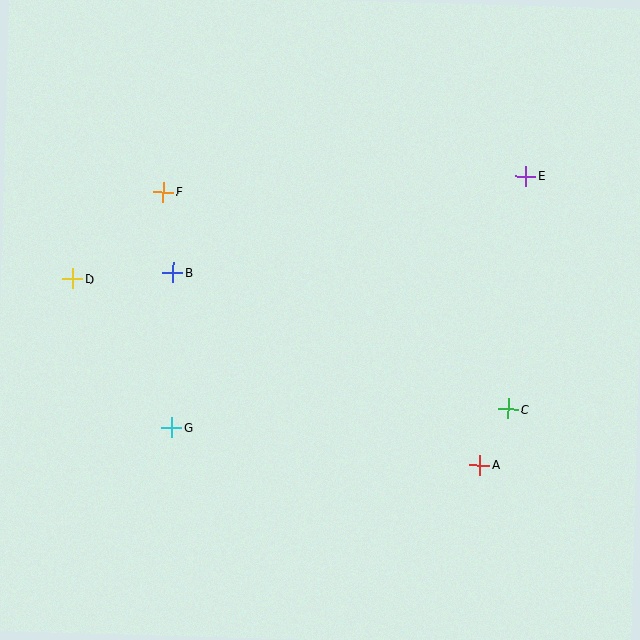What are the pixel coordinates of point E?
Point E is at (526, 176).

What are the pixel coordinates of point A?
Point A is at (480, 465).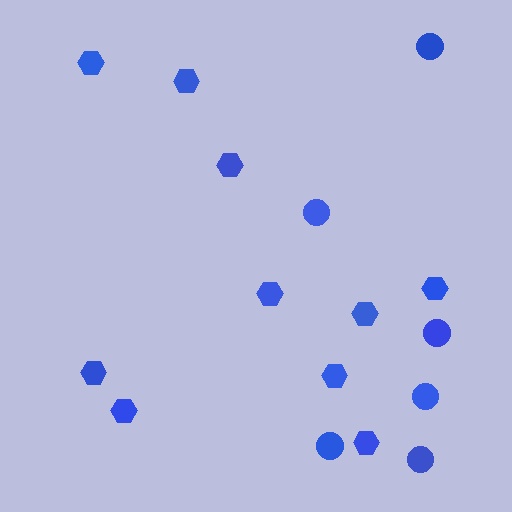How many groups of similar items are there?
There are 2 groups: one group of circles (6) and one group of hexagons (10).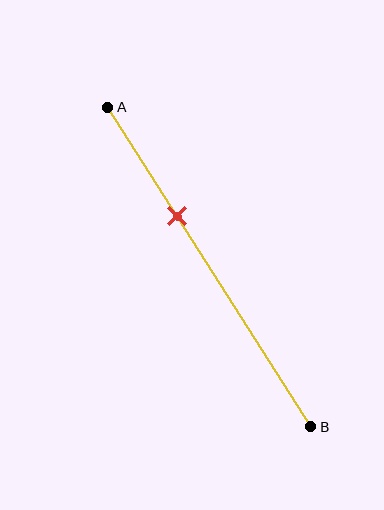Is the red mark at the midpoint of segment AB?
No, the mark is at about 35% from A, not at the 50% midpoint.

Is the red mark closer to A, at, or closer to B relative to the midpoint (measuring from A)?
The red mark is closer to point A than the midpoint of segment AB.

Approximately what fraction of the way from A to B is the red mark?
The red mark is approximately 35% of the way from A to B.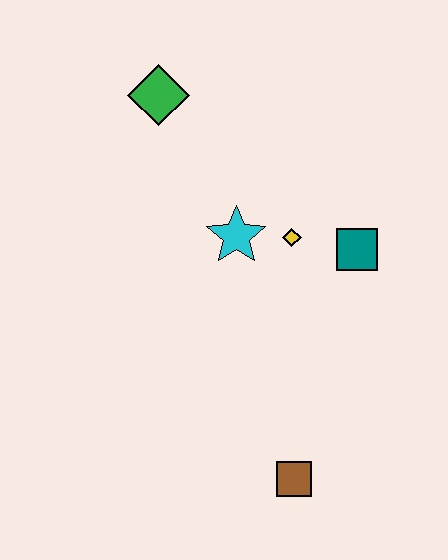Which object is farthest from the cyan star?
The brown square is farthest from the cyan star.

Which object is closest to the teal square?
The yellow diamond is closest to the teal square.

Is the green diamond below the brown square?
No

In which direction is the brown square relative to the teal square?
The brown square is below the teal square.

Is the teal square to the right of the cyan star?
Yes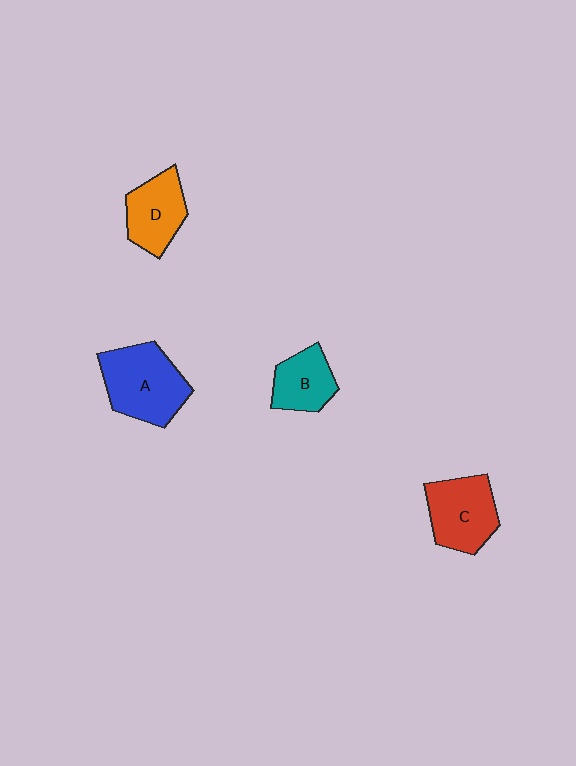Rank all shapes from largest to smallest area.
From largest to smallest: A (blue), C (red), D (orange), B (teal).